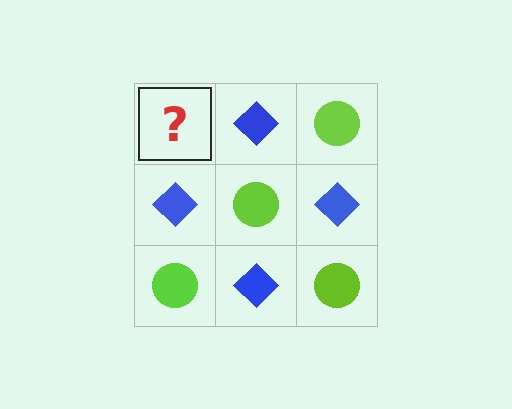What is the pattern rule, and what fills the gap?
The rule is that it alternates lime circle and blue diamond in a checkerboard pattern. The gap should be filled with a lime circle.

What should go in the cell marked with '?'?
The missing cell should contain a lime circle.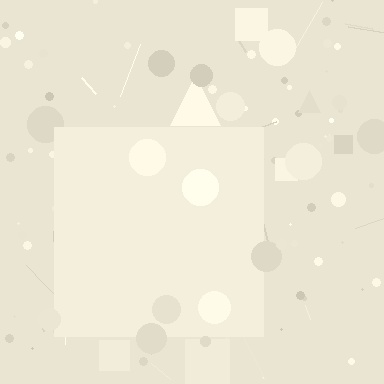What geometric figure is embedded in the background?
A square is embedded in the background.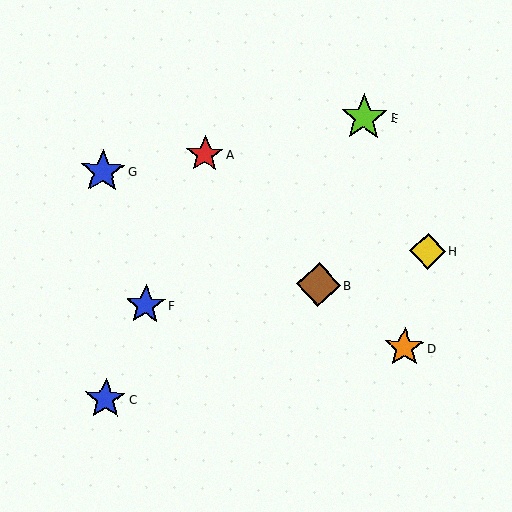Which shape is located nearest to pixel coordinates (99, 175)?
The blue star (labeled G) at (103, 171) is nearest to that location.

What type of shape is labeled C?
Shape C is a blue star.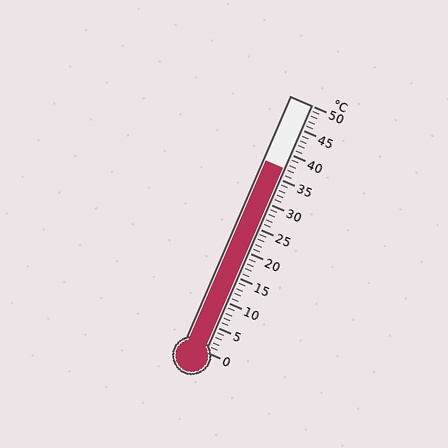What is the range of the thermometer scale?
The thermometer scale ranges from 0°C to 50°C.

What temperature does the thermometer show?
The thermometer shows approximately 37°C.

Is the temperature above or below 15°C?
The temperature is above 15°C.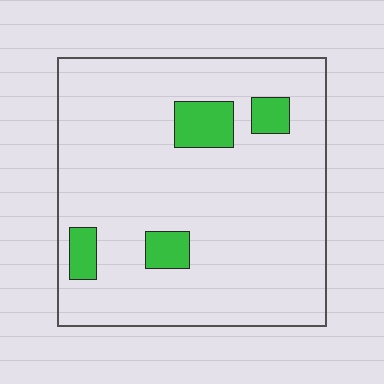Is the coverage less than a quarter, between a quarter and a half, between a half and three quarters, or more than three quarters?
Less than a quarter.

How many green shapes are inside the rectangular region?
4.